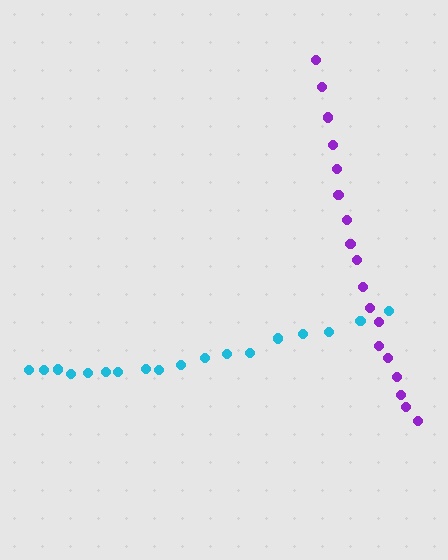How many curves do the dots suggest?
There are 2 distinct paths.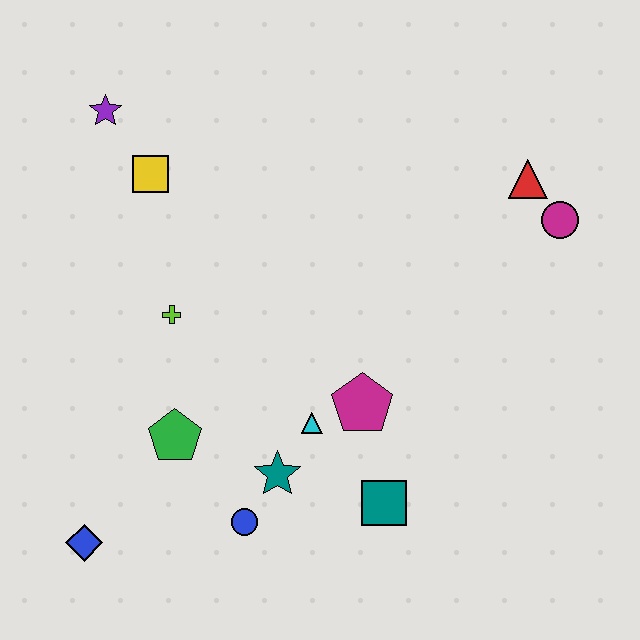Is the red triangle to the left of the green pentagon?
No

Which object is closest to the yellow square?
The purple star is closest to the yellow square.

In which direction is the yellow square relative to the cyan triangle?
The yellow square is above the cyan triangle.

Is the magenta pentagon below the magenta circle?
Yes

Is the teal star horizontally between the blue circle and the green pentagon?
No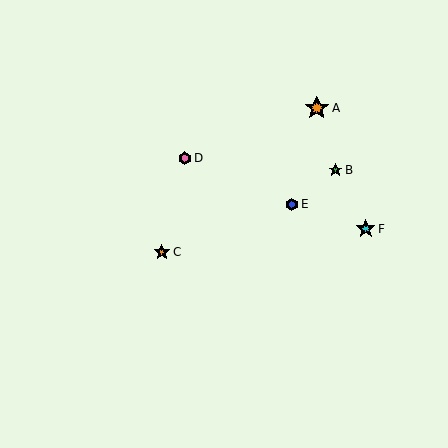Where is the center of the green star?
The center of the green star is at (335, 170).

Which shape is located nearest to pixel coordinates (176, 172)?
The pink hexagon (labeled D) at (185, 158) is nearest to that location.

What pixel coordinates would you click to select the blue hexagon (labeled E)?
Click at (292, 204) to select the blue hexagon E.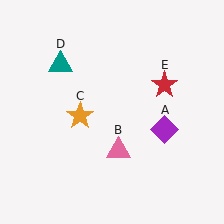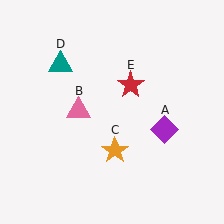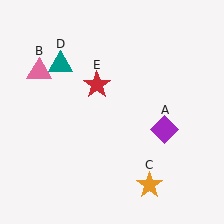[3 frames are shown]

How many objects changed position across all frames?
3 objects changed position: pink triangle (object B), orange star (object C), red star (object E).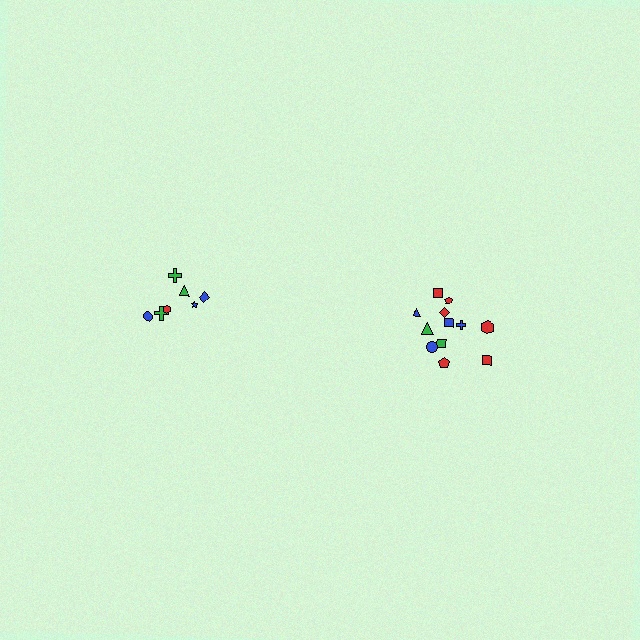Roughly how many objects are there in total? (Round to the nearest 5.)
Roughly 20 objects in total.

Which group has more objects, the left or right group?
The right group.